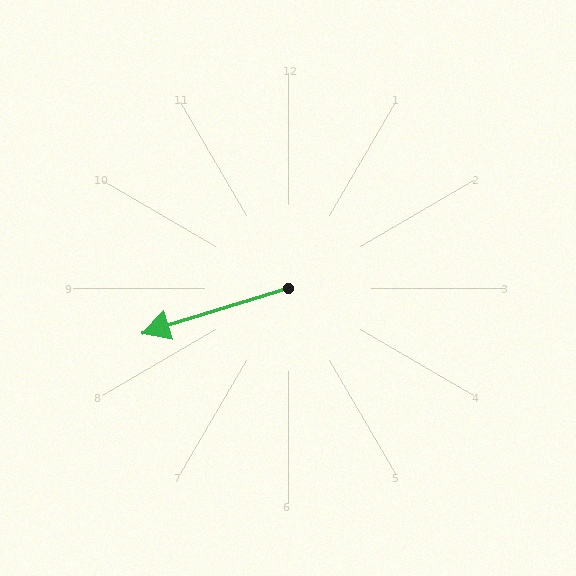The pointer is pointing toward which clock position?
Roughly 8 o'clock.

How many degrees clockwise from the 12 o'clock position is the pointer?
Approximately 253 degrees.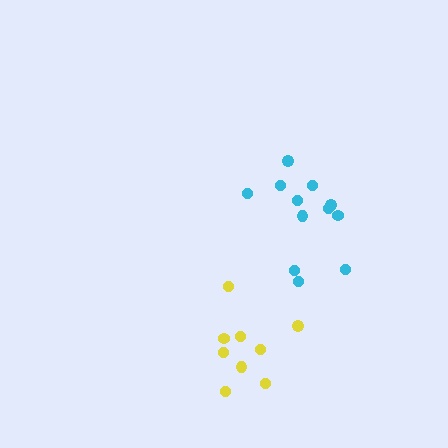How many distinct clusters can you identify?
There are 2 distinct clusters.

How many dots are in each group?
Group 1: 12 dots, Group 2: 9 dots (21 total).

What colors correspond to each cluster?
The clusters are colored: cyan, yellow.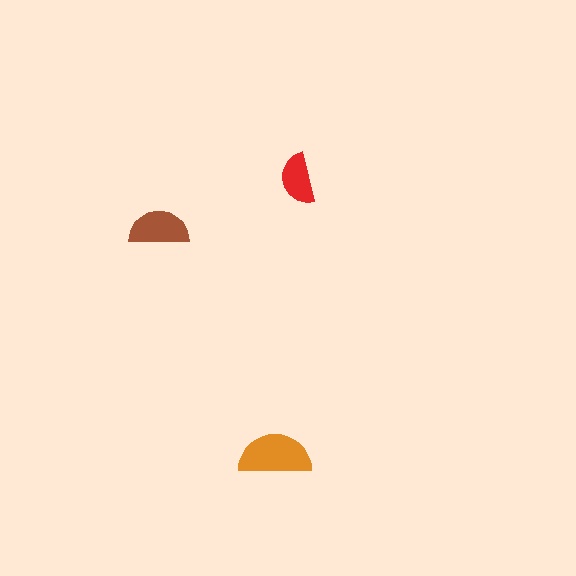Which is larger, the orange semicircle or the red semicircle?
The orange one.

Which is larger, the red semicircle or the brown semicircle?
The brown one.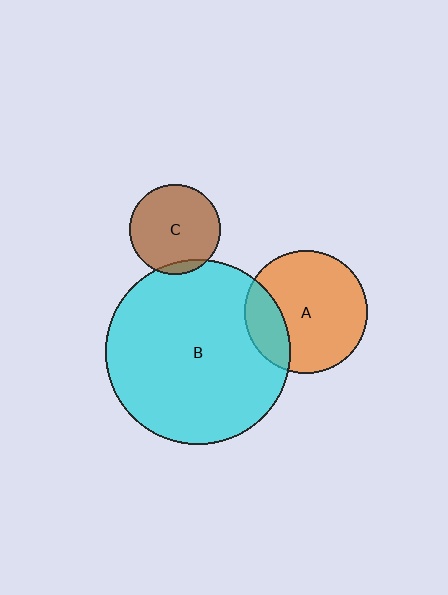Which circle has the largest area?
Circle B (cyan).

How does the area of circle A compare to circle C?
Approximately 1.8 times.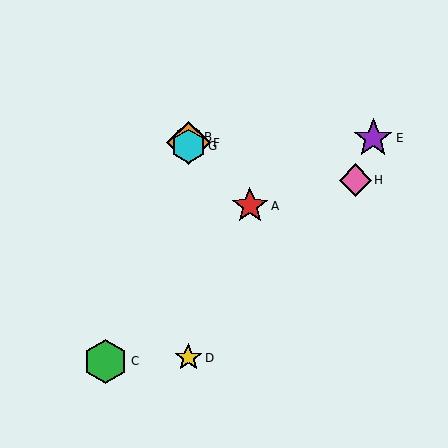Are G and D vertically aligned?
Yes, both are at x≈188.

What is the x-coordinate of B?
Object B is at x≈188.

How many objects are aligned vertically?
4 objects (B, D, F, G) are aligned vertically.